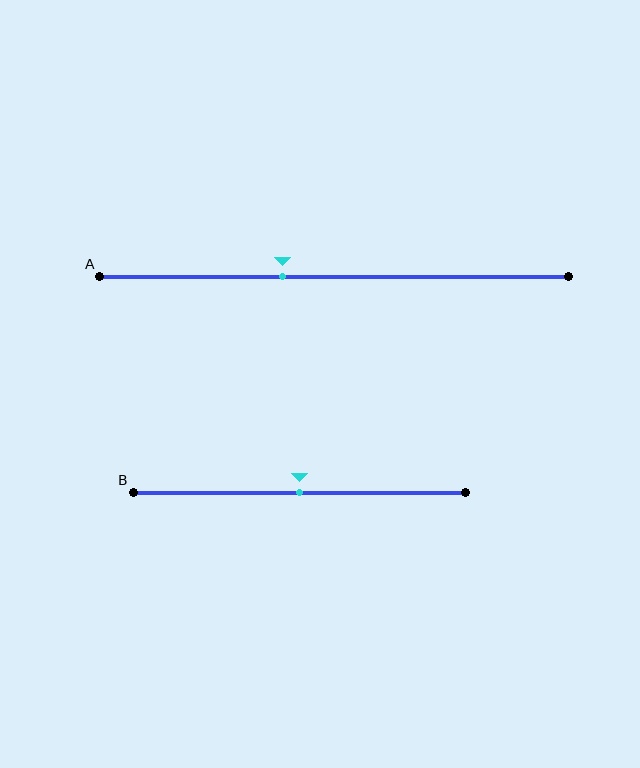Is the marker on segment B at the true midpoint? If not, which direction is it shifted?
Yes, the marker on segment B is at the true midpoint.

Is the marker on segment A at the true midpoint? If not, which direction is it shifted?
No, the marker on segment A is shifted to the left by about 11% of the segment length.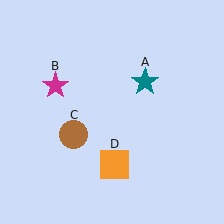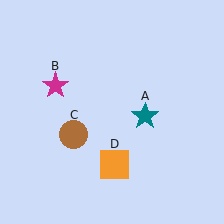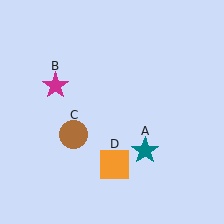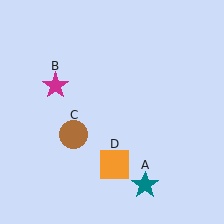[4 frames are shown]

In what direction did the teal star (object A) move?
The teal star (object A) moved down.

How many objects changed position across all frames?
1 object changed position: teal star (object A).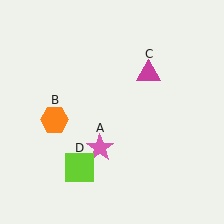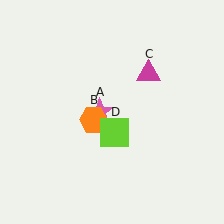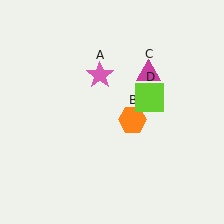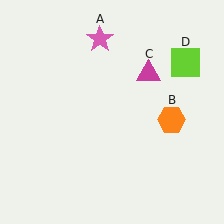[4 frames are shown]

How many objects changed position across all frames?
3 objects changed position: pink star (object A), orange hexagon (object B), lime square (object D).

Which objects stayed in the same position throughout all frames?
Magenta triangle (object C) remained stationary.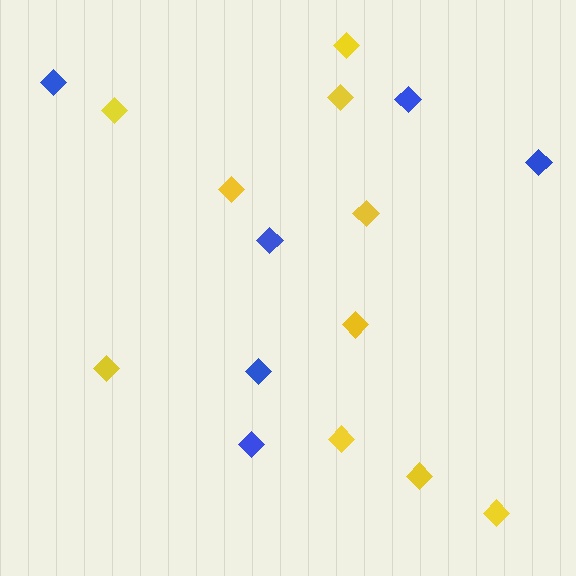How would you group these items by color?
There are 2 groups: one group of yellow diamonds (10) and one group of blue diamonds (6).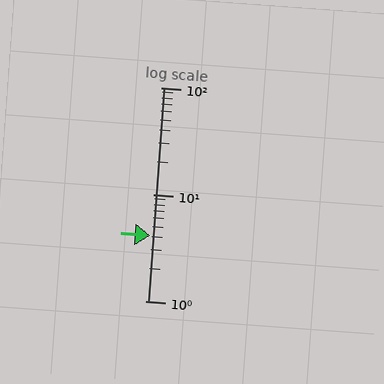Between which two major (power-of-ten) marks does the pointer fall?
The pointer is between 1 and 10.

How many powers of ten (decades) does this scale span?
The scale spans 2 decades, from 1 to 100.